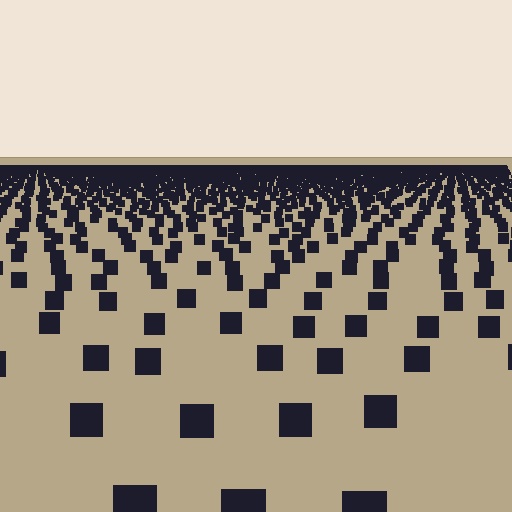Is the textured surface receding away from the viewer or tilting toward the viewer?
The surface is receding away from the viewer. Texture elements get smaller and denser toward the top.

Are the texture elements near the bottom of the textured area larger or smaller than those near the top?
Larger. Near the bottom, elements are closer to the viewer and appear at a bigger on-screen size.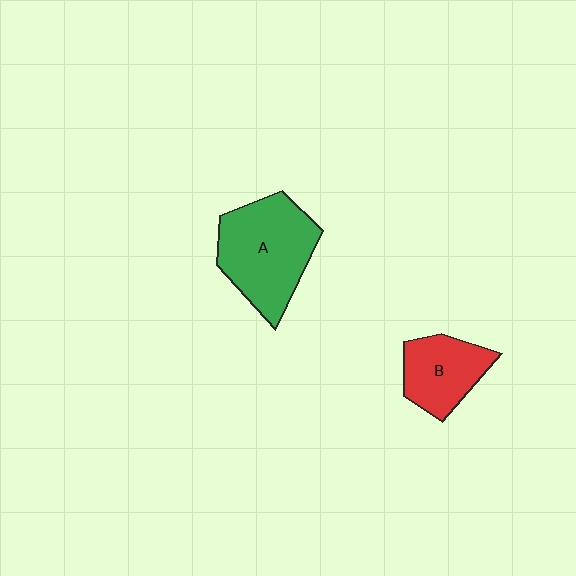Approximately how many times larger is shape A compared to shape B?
Approximately 1.6 times.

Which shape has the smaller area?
Shape B (red).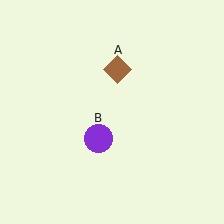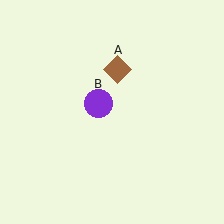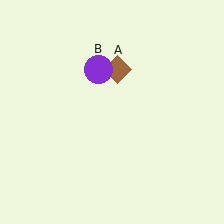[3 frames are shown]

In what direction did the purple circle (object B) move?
The purple circle (object B) moved up.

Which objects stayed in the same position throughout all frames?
Brown diamond (object A) remained stationary.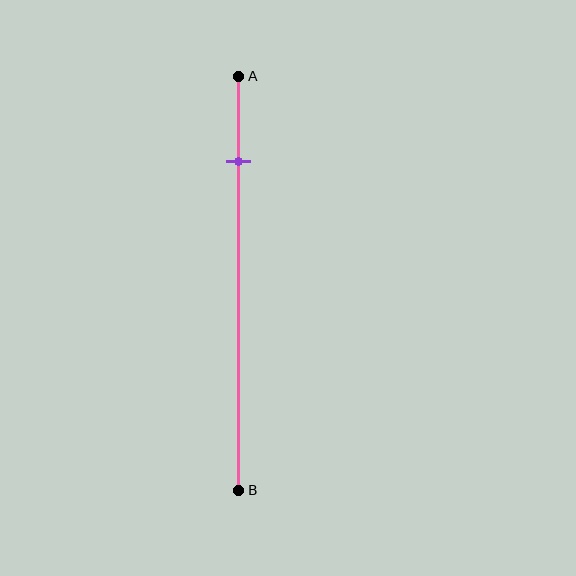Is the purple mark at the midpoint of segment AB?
No, the mark is at about 20% from A, not at the 50% midpoint.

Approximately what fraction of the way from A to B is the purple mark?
The purple mark is approximately 20% of the way from A to B.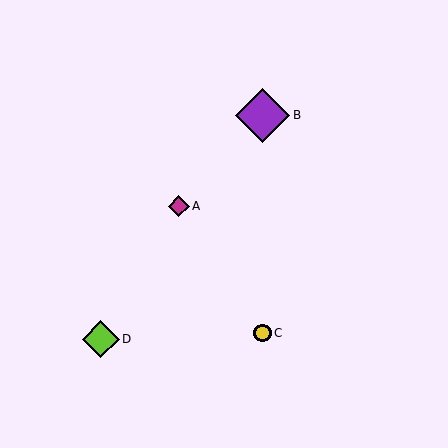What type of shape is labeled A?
Shape A is a magenta diamond.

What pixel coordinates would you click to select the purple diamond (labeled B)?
Click at (263, 115) to select the purple diamond B.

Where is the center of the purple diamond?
The center of the purple diamond is at (263, 115).